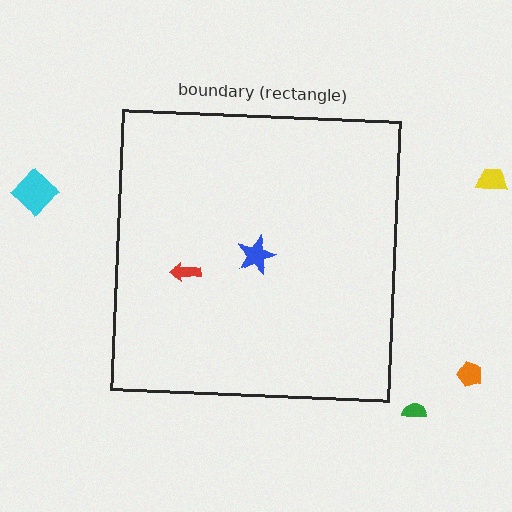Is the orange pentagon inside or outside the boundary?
Outside.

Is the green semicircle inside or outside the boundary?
Outside.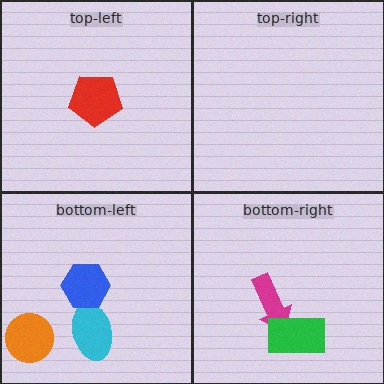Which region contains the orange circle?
The bottom-left region.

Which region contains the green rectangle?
The bottom-right region.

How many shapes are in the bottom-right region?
2.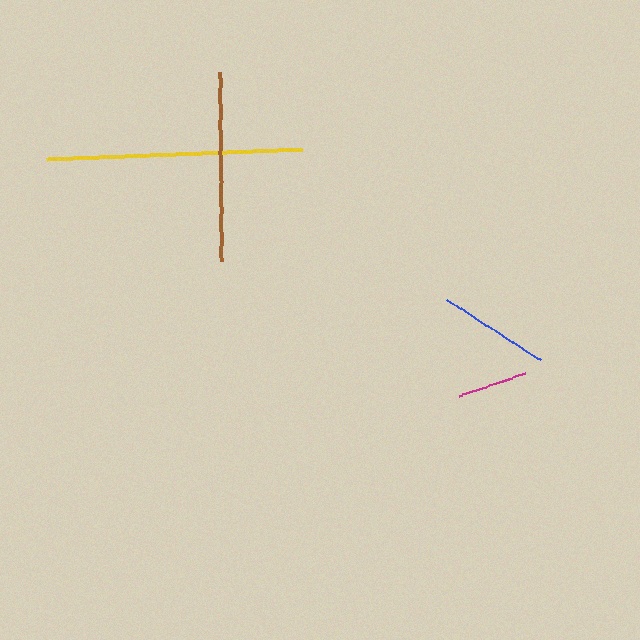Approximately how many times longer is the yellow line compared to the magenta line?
The yellow line is approximately 3.7 times the length of the magenta line.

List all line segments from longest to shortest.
From longest to shortest: yellow, brown, blue, magenta.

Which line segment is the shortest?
The magenta line is the shortest at approximately 70 pixels.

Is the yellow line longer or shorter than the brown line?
The yellow line is longer than the brown line.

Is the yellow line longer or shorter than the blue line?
The yellow line is longer than the blue line.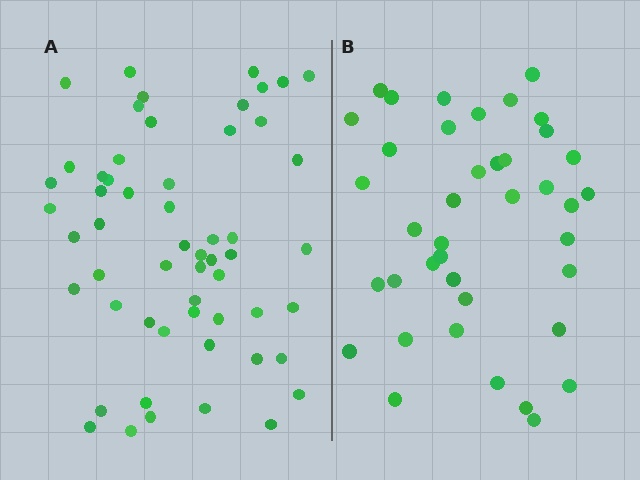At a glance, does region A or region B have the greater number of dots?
Region A (the left region) has more dots.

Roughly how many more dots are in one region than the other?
Region A has approximately 15 more dots than region B.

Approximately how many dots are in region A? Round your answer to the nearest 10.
About 60 dots. (The exact count is 56, which rounds to 60.)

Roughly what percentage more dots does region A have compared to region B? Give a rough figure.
About 40% more.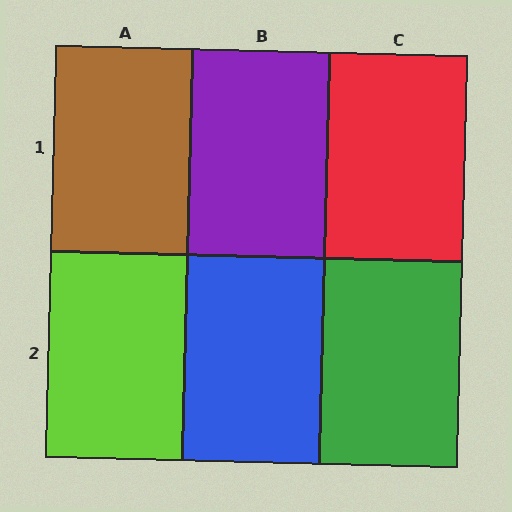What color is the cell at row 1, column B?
Purple.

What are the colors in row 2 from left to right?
Lime, blue, green.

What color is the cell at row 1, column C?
Red.